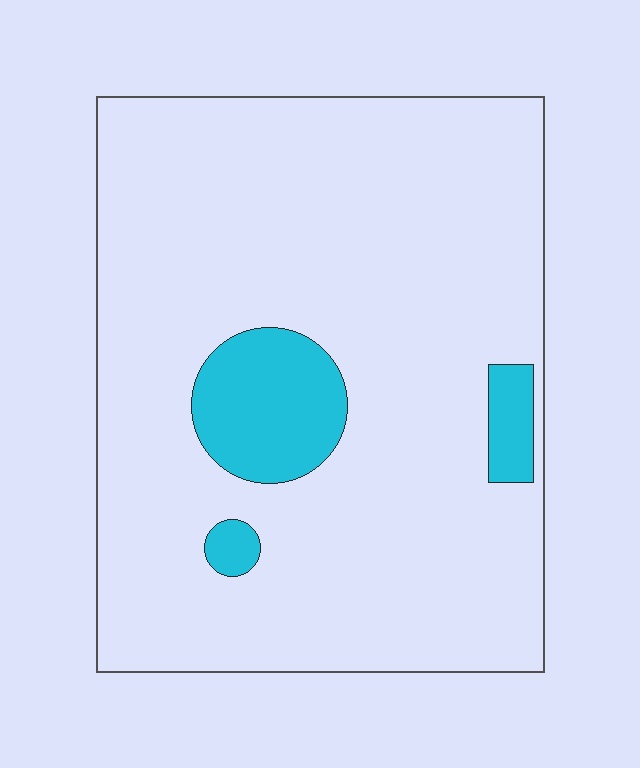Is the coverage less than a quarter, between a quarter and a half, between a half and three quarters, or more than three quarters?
Less than a quarter.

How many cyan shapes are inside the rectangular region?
3.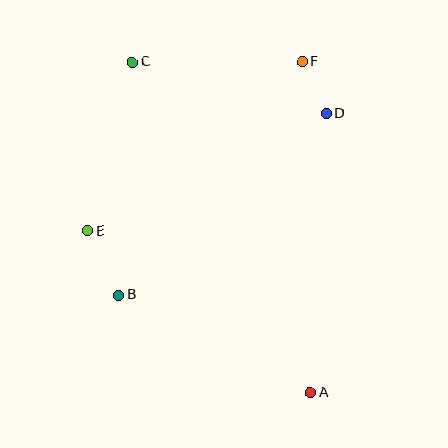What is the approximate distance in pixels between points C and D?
The distance between C and D is approximately 201 pixels.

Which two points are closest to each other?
Points D and F are closest to each other.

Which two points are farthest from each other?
Points A and C are farthest from each other.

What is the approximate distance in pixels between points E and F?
The distance between E and F is approximately 273 pixels.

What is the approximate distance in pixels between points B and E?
The distance between B and E is approximately 71 pixels.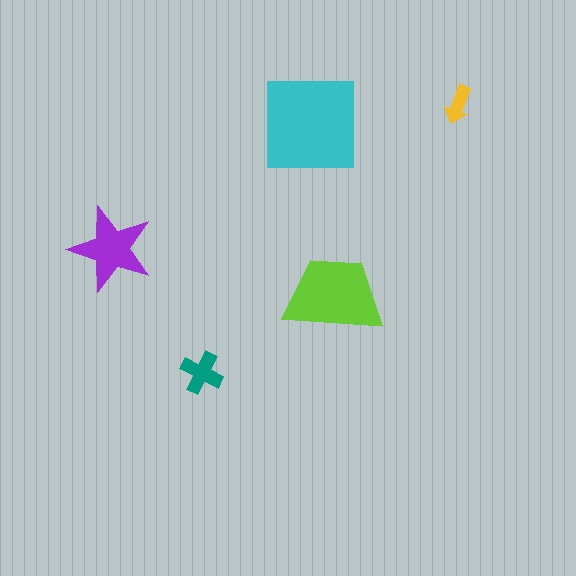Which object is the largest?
The cyan square.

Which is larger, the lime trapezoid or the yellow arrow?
The lime trapezoid.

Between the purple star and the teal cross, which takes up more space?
The purple star.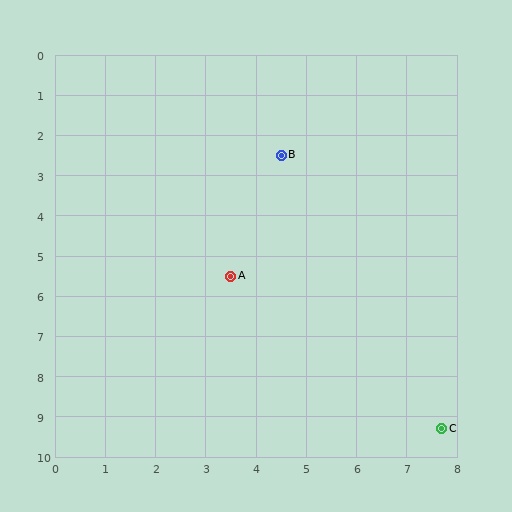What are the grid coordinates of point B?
Point B is at approximately (4.5, 2.5).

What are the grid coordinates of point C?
Point C is at approximately (7.7, 9.3).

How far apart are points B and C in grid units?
Points B and C are about 7.5 grid units apart.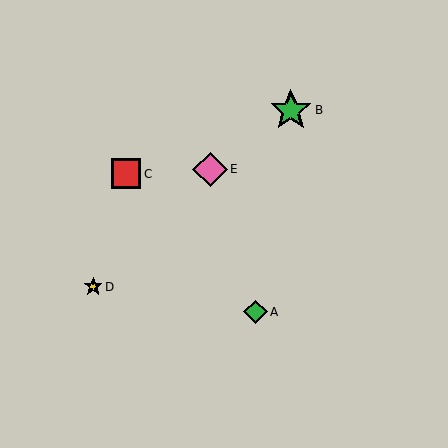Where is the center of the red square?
The center of the red square is at (126, 174).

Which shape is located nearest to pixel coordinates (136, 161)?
The red square (labeled C) at (126, 174) is nearest to that location.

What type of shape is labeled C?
Shape C is a red square.